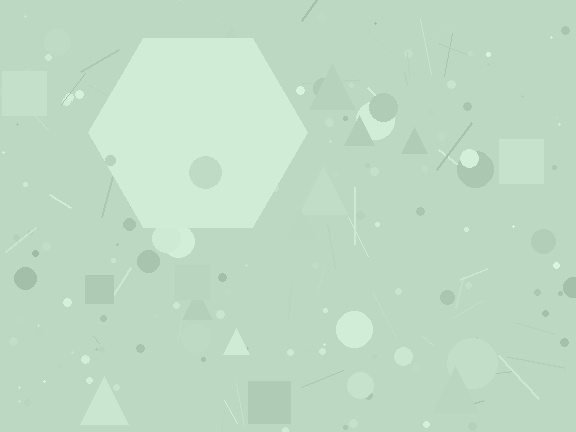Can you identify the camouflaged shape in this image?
The camouflaged shape is a hexagon.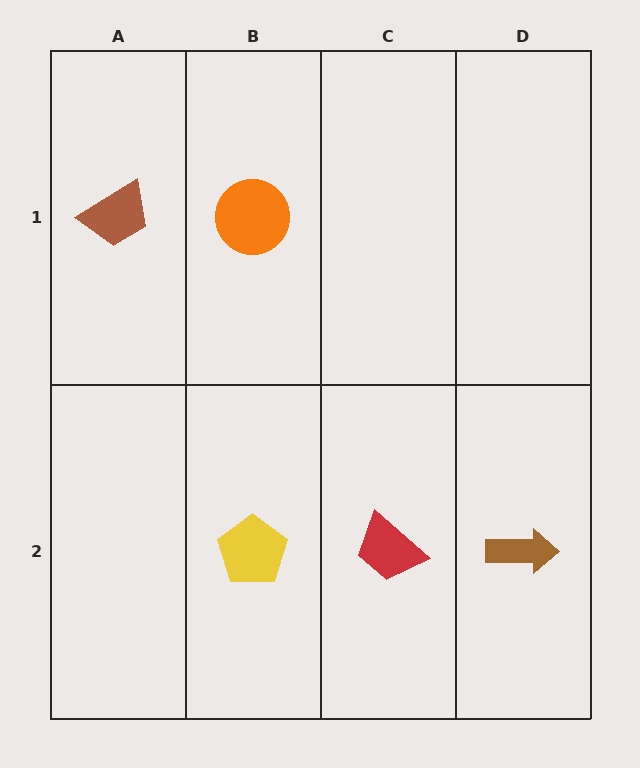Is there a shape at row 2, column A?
No, that cell is empty.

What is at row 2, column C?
A red trapezoid.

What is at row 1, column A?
A brown trapezoid.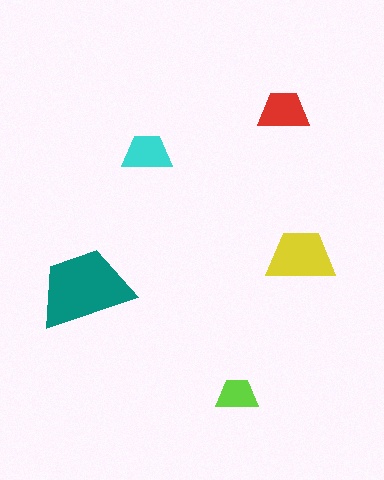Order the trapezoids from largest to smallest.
the teal one, the yellow one, the red one, the cyan one, the lime one.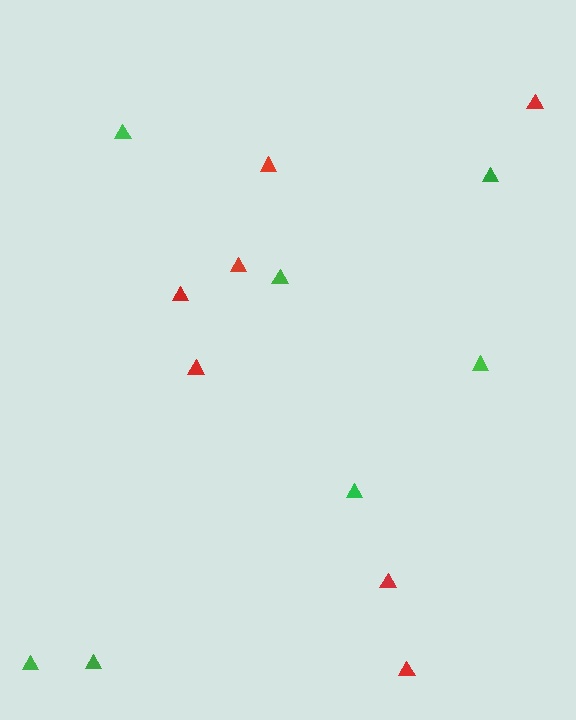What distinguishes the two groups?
There are 2 groups: one group of red triangles (7) and one group of green triangles (7).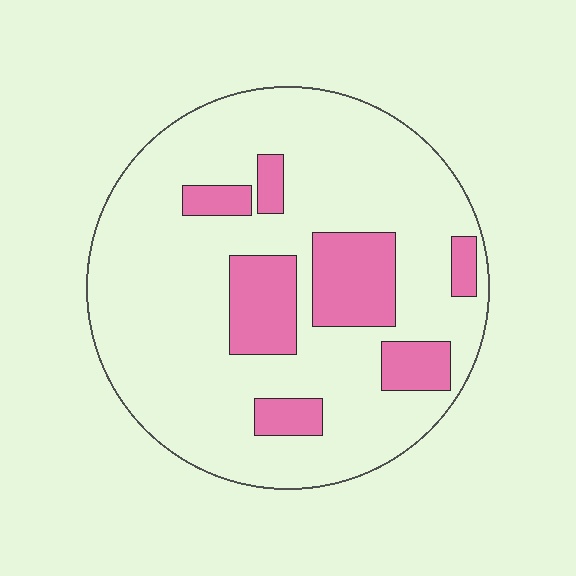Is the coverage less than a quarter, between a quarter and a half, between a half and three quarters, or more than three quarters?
Less than a quarter.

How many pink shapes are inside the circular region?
7.